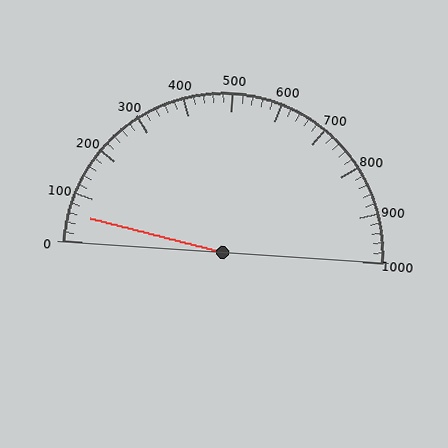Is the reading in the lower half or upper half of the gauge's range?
The reading is in the lower half of the range (0 to 1000).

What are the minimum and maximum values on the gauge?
The gauge ranges from 0 to 1000.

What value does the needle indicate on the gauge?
The needle indicates approximately 60.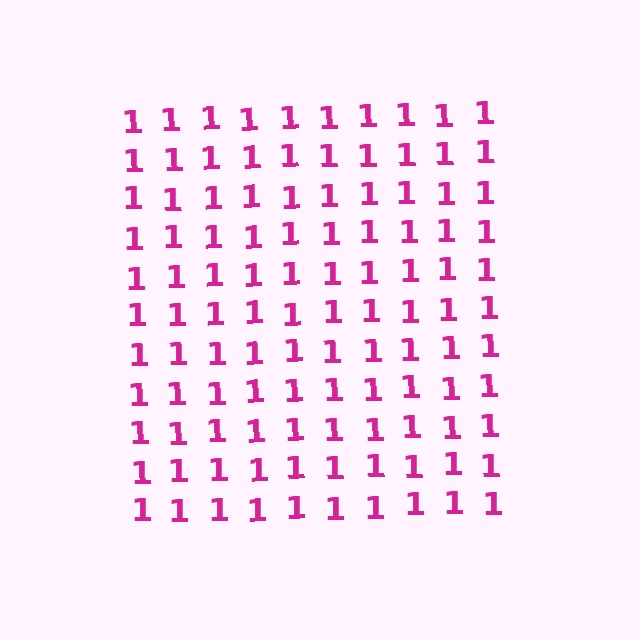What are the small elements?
The small elements are digit 1's.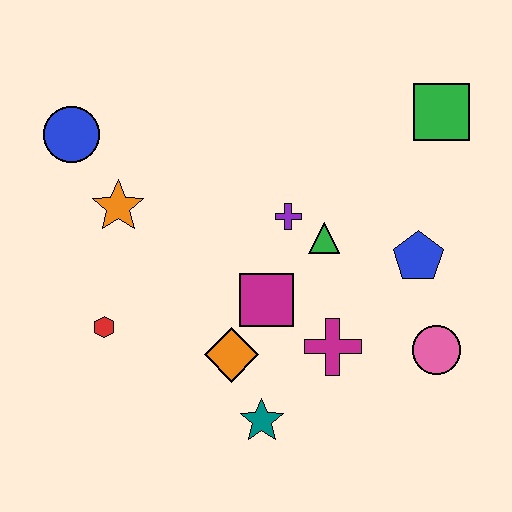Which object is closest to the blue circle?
The orange star is closest to the blue circle.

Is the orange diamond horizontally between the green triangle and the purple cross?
No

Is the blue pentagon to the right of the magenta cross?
Yes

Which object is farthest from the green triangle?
The blue circle is farthest from the green triangle.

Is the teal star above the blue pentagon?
No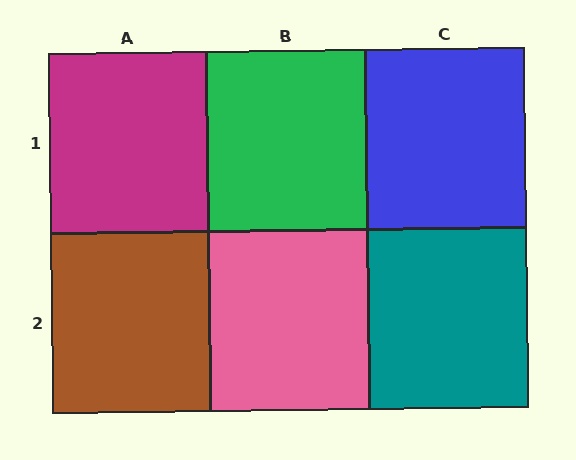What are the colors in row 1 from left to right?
Magenta, green, blue.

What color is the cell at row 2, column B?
Pink.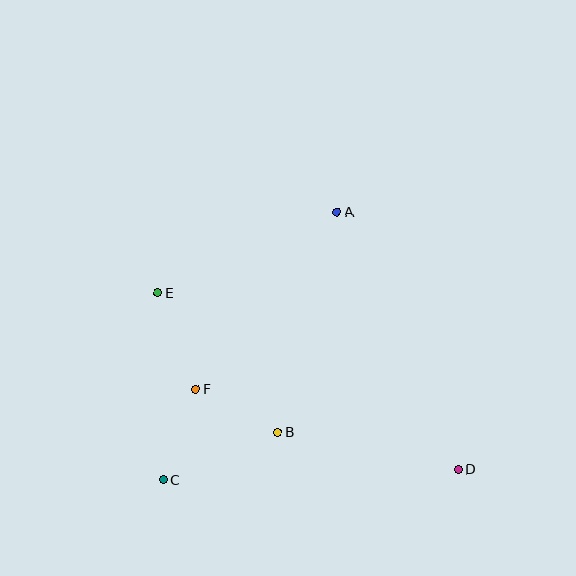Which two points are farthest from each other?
Points D and E are farthest from each other.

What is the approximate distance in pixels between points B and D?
The distance between B and D is approximately 184 pixels.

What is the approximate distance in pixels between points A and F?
The distance between A and F is approximately 227 pixels.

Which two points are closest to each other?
Points B and F are closest to each other.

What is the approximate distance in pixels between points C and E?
The distance between C and E is approximately 187 pixels.